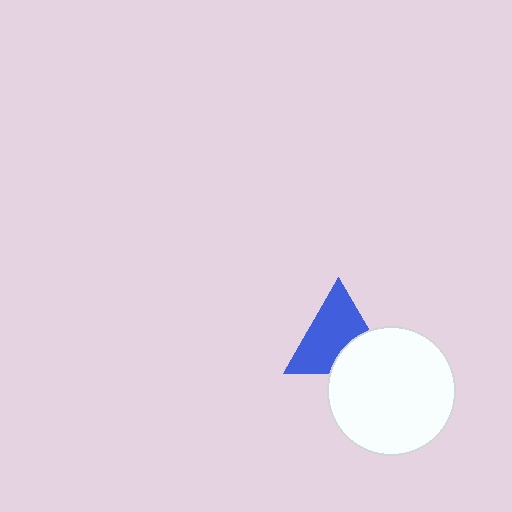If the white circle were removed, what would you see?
You would see the complete blue triangle.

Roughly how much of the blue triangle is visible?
Most of it is visible (roughly 69%).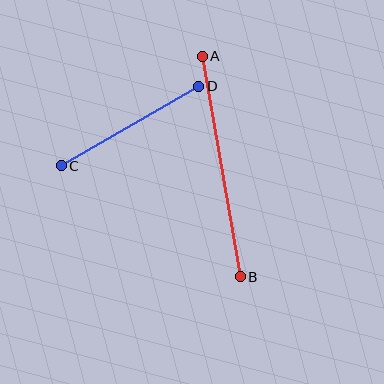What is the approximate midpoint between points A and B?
The midpoint is at approximately (221, 167) pixels.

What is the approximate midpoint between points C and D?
The midpoint is at approximately (130, 126) pixels.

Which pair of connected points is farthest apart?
Points A and B are farthest apart.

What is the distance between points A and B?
The distance is approximately 224 pixels.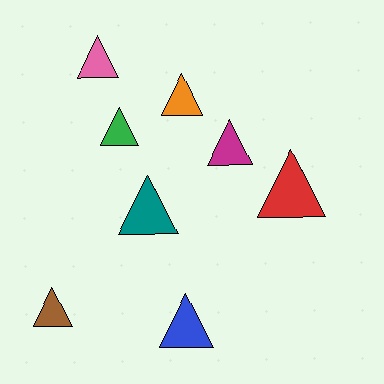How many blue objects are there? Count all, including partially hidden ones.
There is 1 blue object.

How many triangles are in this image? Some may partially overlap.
There are 8 triangles.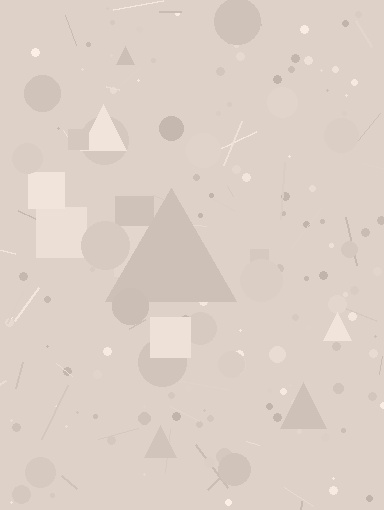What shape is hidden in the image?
A triangle is hidden in the image.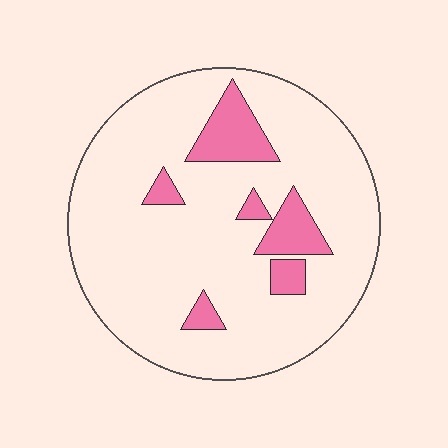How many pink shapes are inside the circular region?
6.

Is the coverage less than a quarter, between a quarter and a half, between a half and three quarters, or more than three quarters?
Less than a quarter.